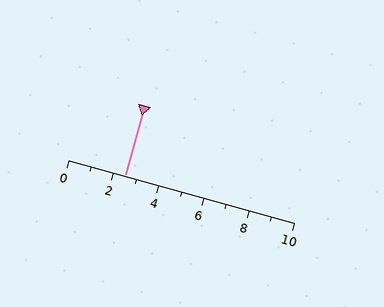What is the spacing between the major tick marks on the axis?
The major ticks are spaced 2 apart.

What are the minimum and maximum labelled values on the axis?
The axis runs from 0 to 10.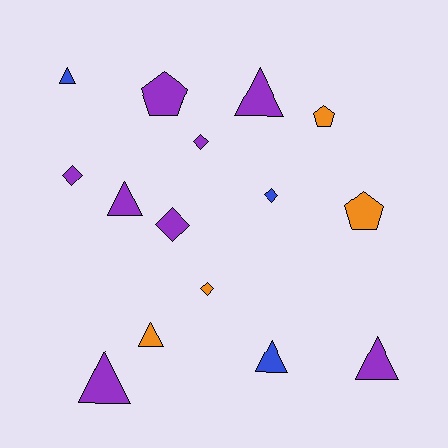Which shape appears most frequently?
Triangle, with 7 objects.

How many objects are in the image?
There are 15 objects.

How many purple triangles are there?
There are 4 purple triangles.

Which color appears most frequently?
Purple, with 8 objects.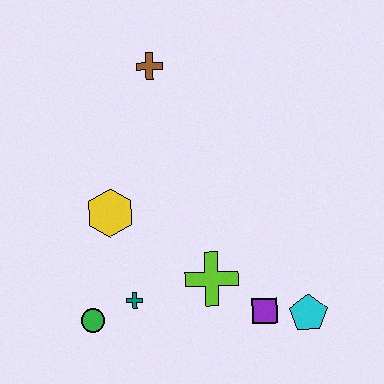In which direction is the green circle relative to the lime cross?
The green circle is to the left of the lime cross.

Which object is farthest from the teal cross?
The brown cross is farthest from the teal cross.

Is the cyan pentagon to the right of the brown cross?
Yes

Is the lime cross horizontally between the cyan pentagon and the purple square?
No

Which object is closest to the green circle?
The teal cross is closest to the green circle.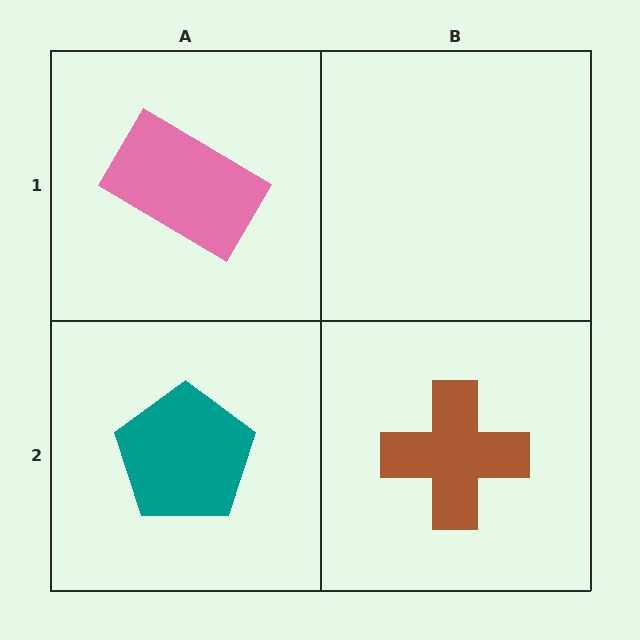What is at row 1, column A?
A pink rectangle.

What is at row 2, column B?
A brown cross.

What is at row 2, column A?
A teal pentagon.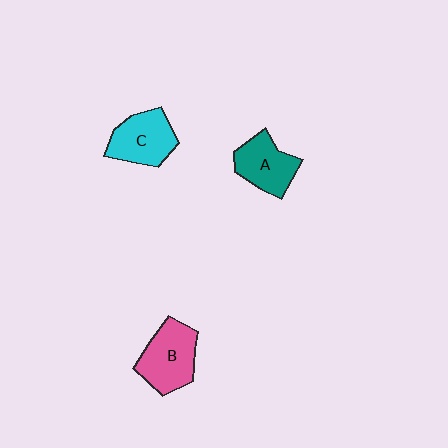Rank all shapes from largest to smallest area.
From largest to smallest: B (pink), C (cyan), A (teal).